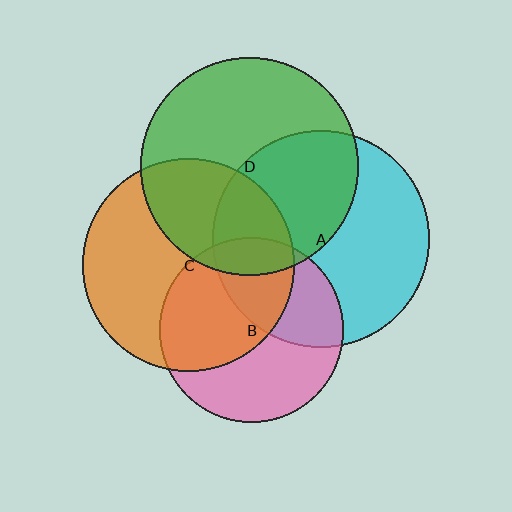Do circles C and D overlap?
Yes.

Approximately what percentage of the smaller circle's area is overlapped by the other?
Approximately 35%.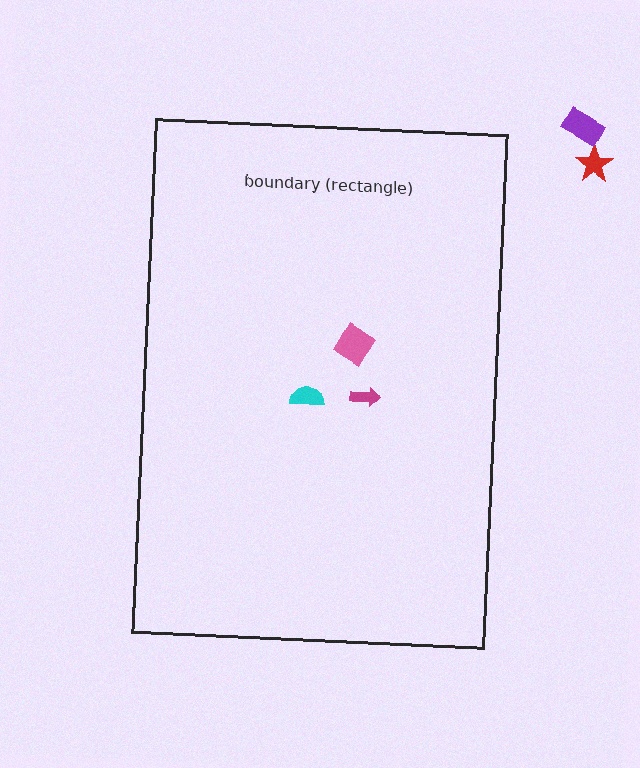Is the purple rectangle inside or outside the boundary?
Outside.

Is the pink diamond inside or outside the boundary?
Inside.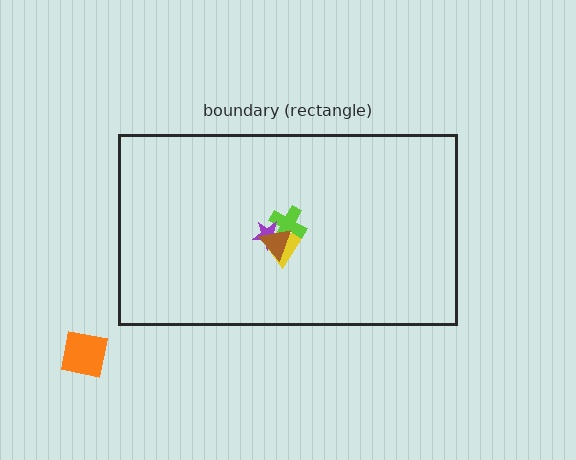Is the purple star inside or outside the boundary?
Inside.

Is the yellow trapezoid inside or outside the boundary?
Inside.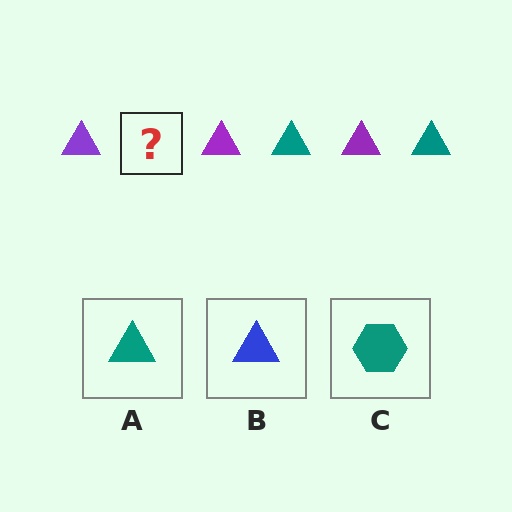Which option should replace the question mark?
Option A.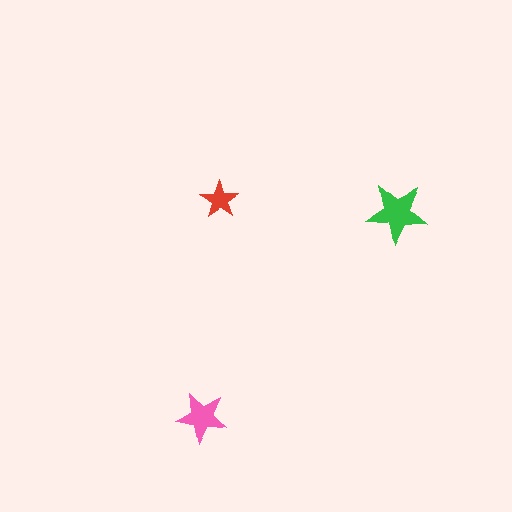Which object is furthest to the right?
The green star is rightmost.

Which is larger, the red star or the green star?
The green one.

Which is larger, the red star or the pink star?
The pink one.